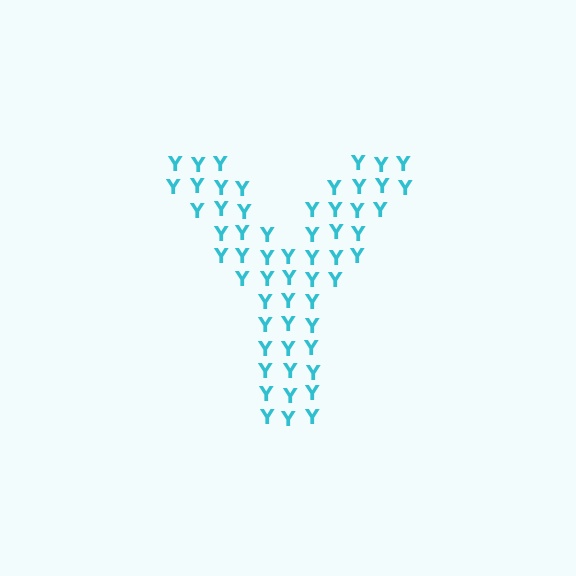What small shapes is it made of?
It is made of small letter Y's.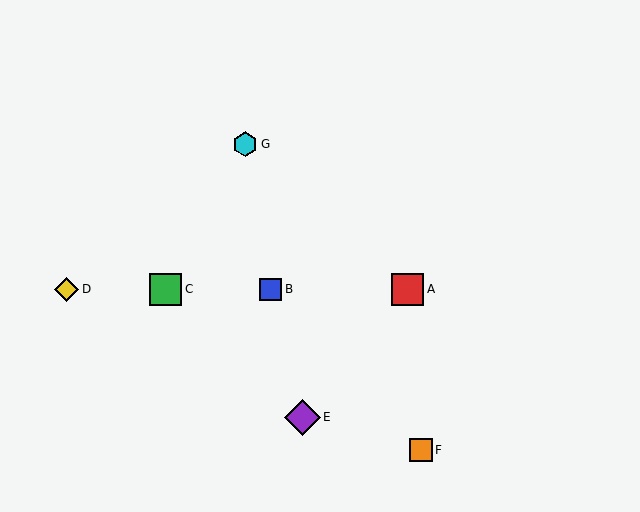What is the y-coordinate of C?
Object C is at y≈289.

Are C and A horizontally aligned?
Yes, both are at y≈289.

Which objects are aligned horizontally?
Objects A, B, C, D are aligned horizontally.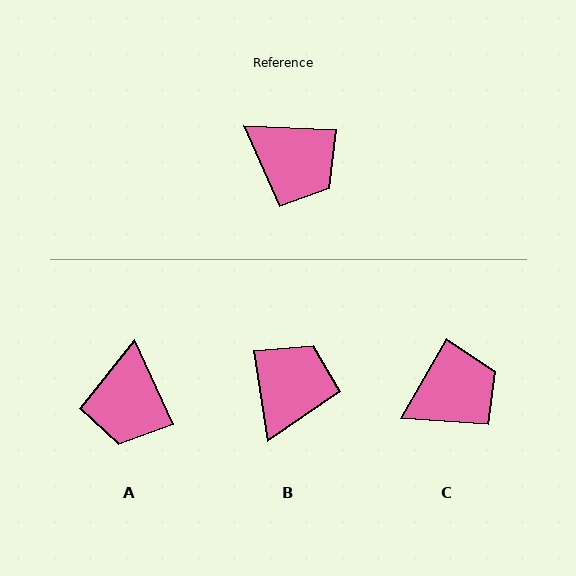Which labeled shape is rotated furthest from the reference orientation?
B, about 101 degrees away.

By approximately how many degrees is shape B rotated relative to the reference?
Approximately 101 degrees counter-clockwise.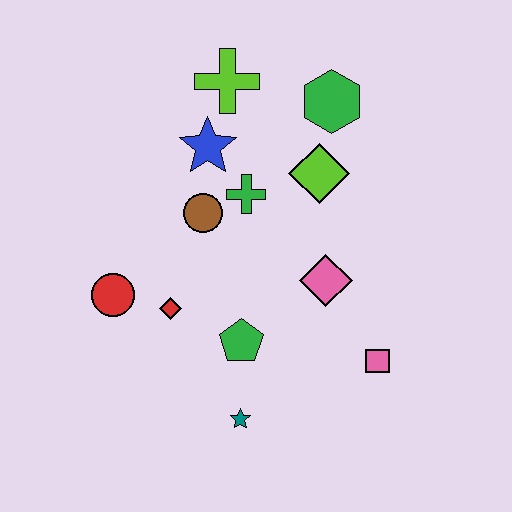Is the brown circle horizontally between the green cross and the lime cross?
No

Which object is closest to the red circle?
The red diamond is closest to the red circle.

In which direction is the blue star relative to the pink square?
The blue star is above the pink square.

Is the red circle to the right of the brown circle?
No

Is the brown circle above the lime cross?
No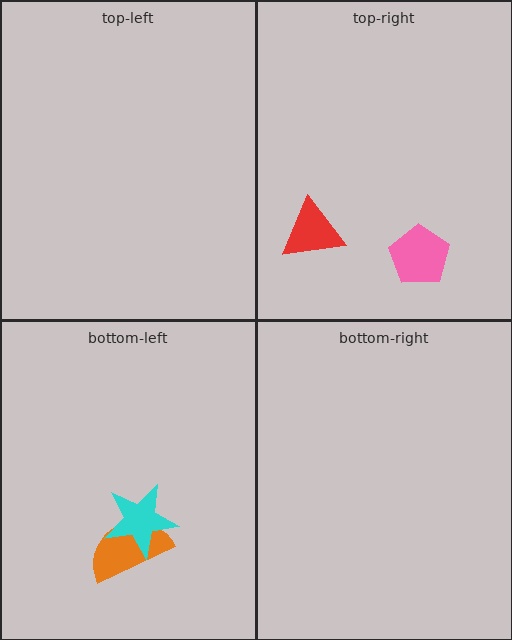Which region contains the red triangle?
The top-right region.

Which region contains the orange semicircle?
The bottom-left region.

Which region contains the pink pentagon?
The top-right region.